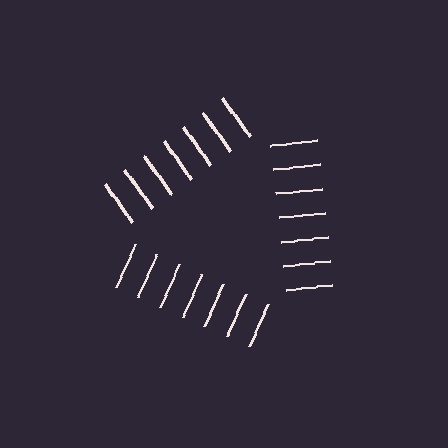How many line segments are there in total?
21 — 7 along each of the 3 edges.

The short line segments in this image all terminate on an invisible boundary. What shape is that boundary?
An illusory triangle — the line segments terminate on its edges but no continuous stroke is drawn.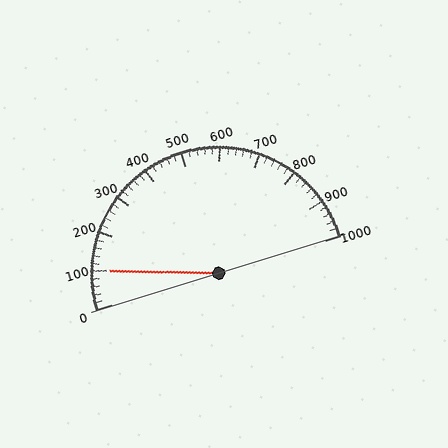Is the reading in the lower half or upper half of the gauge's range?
The reading is in the lower half of the range (0 to 1000).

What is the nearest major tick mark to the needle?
The nearest major tick mark is 100.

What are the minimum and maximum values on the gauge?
The gauge ranges from 0 to 1000.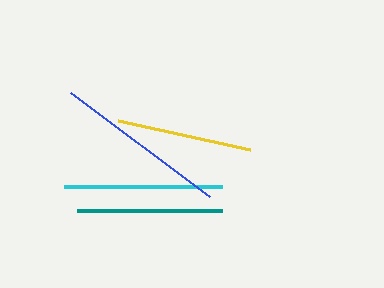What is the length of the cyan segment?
The cyan segment is approximately 159 pixels long.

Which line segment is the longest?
The blue line is the longest at approximately 174 pixels.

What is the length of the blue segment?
The blue segment is approximately 174 pixels long.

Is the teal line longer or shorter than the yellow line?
The teal line is longer than the yellow line.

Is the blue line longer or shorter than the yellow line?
The blue line is longer than the yellow line.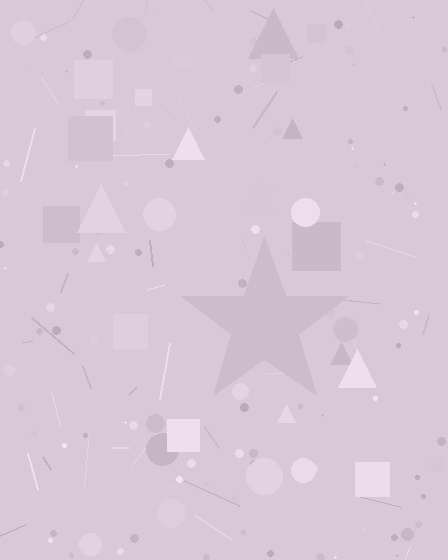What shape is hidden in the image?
A star is hidden in the image.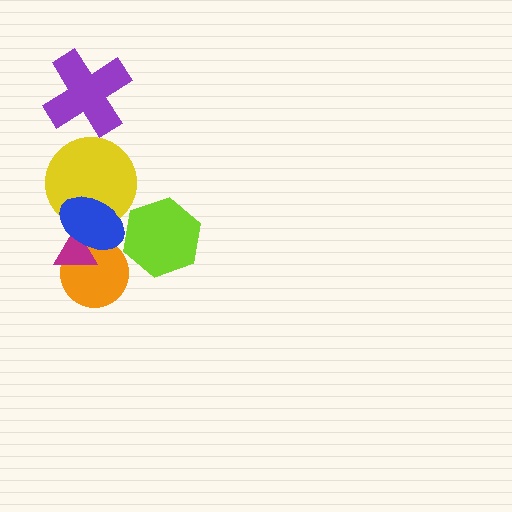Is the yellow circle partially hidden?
Yes, it is partially covered by another shape.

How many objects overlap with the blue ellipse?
3 objects overlap with the blue ellipse.